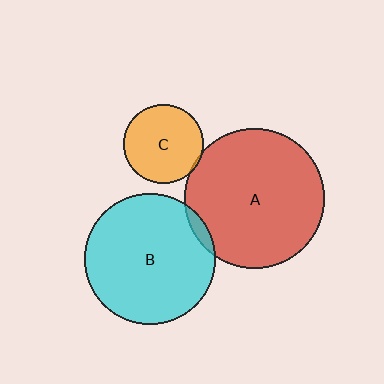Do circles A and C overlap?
Yes.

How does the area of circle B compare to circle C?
Approximately 2.7 times.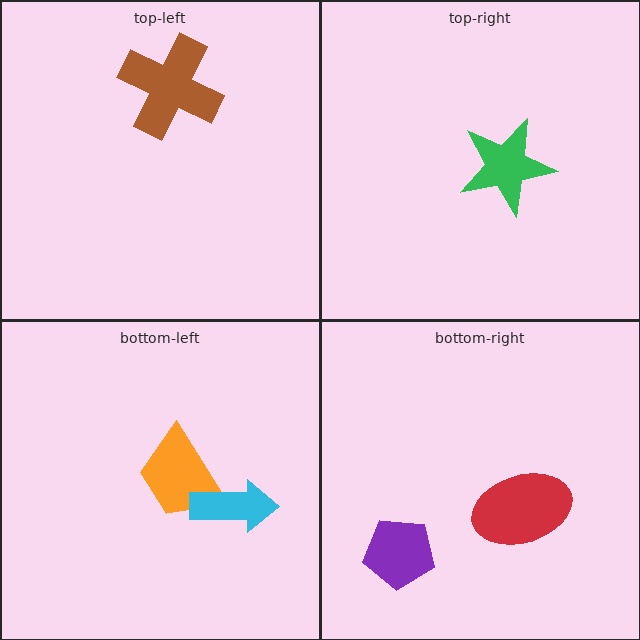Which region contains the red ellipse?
The bottom-right region.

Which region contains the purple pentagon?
The bottom-right region.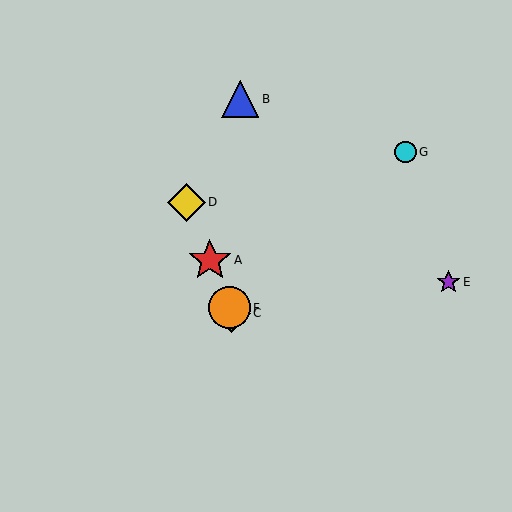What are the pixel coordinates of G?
Object G is at (406, 152).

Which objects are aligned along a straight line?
Objects A, C, D, F are aligned along a straight line.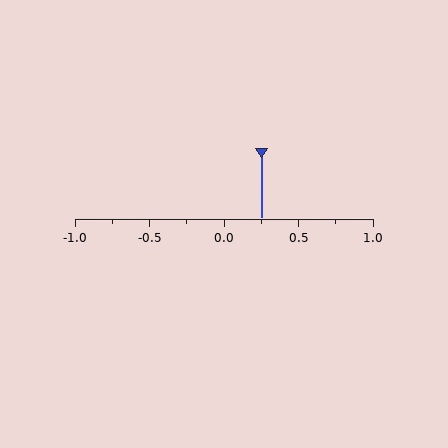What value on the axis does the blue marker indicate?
The marker indicates approximately 0.25.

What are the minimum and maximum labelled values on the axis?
The axis runs from -1.0 to 1.0.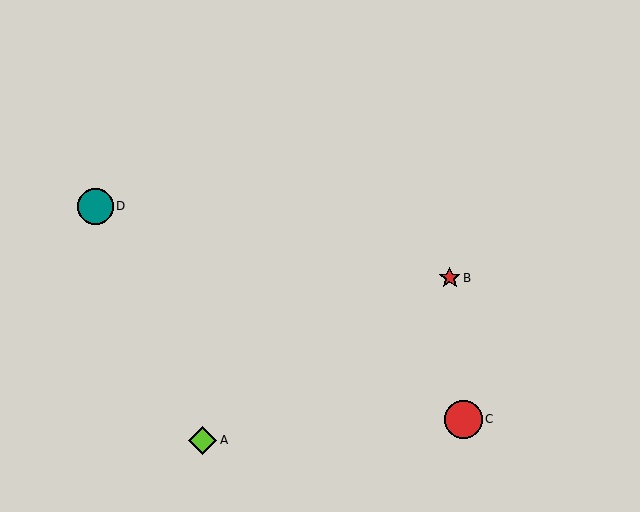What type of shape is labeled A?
Shape A is a lime diamond.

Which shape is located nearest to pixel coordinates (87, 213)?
The teal circle (labeled D) at (95, 206) is nearest to that location.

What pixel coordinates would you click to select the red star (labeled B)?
Click at (450, 278) to select the red star B.